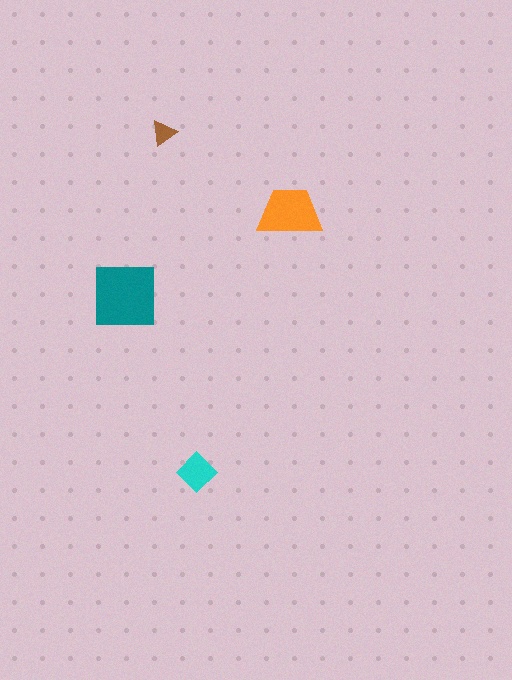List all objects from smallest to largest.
The brown triangle, the cyan diamond, the orange trapezoid, the teal square.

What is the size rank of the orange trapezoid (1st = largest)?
2nd.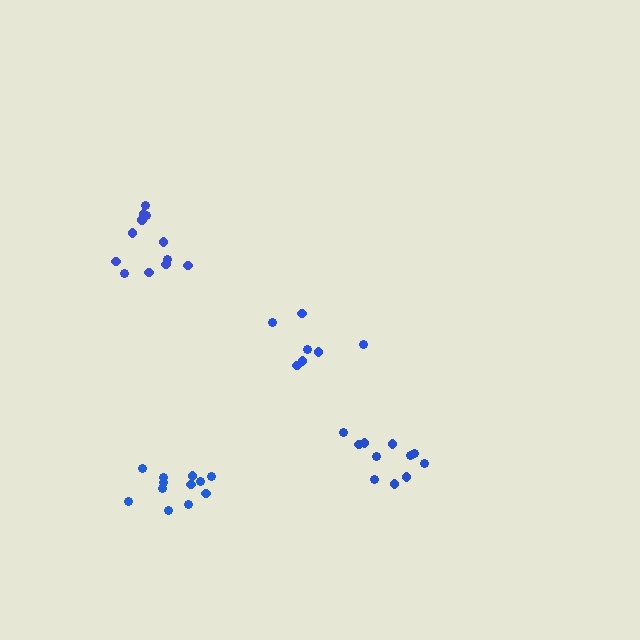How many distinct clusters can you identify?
There are 4 distinct clusters.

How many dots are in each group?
Group 1: 12 dots, Group 2: 7 dots, Group 3: 11 dots, Group 4: 12 dots (42 total).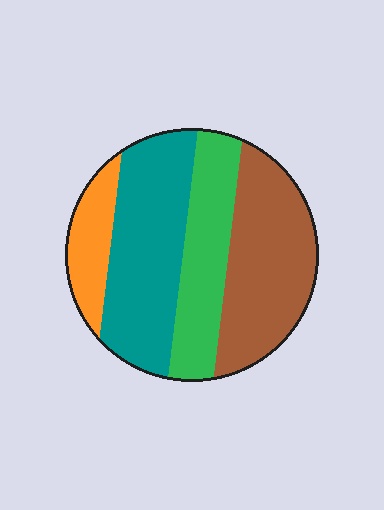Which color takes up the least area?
Orange, at roughly 10%.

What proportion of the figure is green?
Green covers 22% of the figure.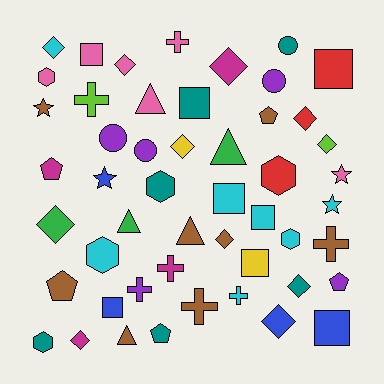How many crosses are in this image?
There are 7 crosses.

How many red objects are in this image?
There are 3 red objects.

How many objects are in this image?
There are 50 objects.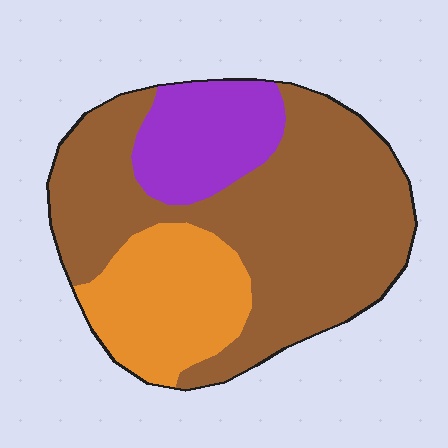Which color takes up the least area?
Purple, at roughly 15%.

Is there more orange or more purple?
Orange.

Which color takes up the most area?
Brown, at roughly 60%.